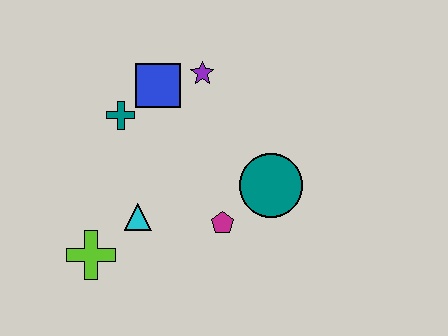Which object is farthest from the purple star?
The lime cross is farthest from the purple star.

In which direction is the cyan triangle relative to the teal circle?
The cyan triangle is to the left of the teal circle.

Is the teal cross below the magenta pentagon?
No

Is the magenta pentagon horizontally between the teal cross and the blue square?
No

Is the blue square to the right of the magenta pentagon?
No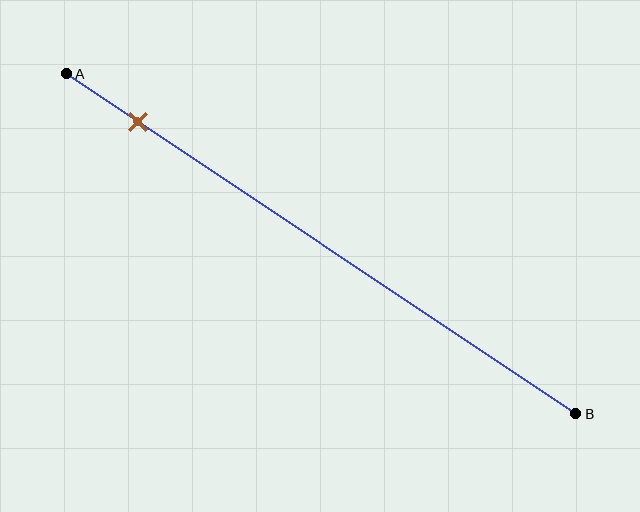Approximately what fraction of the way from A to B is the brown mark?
The brown mark is approximately 15% of the way from A to B.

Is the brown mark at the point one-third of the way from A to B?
No, the mark is at about 15% from A, not at the 33% one-third point.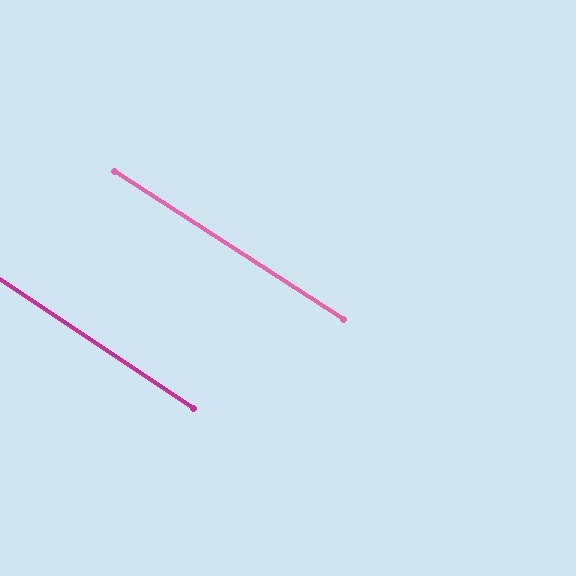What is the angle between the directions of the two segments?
Approximately 0 degrees.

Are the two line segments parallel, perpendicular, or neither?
Parallel — their directions differ by only 0.5°.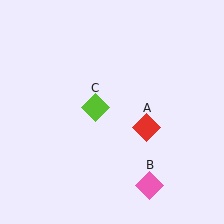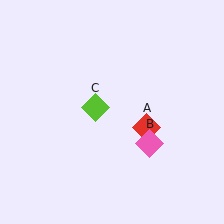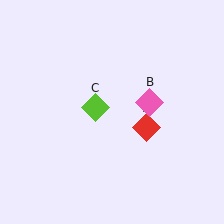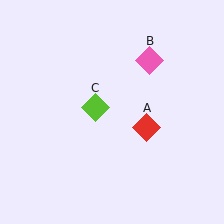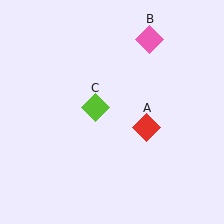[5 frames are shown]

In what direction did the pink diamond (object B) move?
The pink diamond (object B) moved up.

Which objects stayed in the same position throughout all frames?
Red diamond (object A) and lime diamond (object C) remained stationary.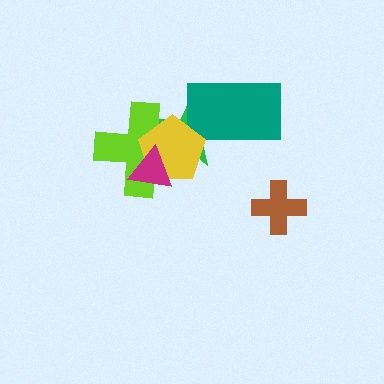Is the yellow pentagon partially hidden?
Yes, it is partially covered by another shape.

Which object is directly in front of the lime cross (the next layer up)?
The yellow pentagon is directly in front of the lime cross.